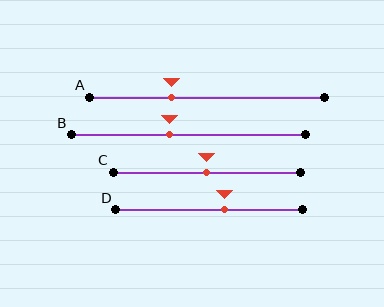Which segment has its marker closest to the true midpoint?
Segment C has its marker closest to the true midpoint.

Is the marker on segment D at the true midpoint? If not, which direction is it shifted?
No, the marker on segment D is shifted to the right by about 8% of the segment length.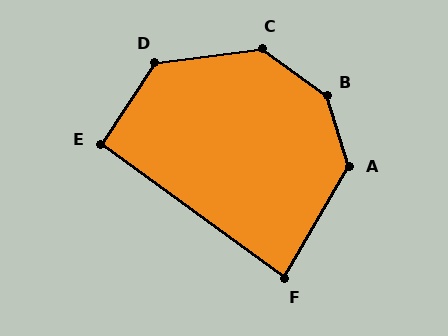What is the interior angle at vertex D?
Approximately 131 degrees (obtuse).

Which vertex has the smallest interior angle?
F, at approximately 84 degrees.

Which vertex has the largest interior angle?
B, at approximately 144 degrees.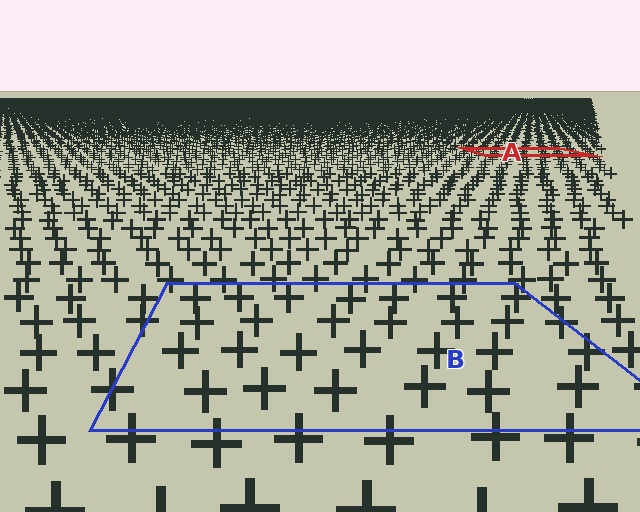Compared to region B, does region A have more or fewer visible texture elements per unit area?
Region A has more texture elements per unit area — they are packed more densely because it is farther away.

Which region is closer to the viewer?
Region B is closer. The texture elements there are larger and more spread out.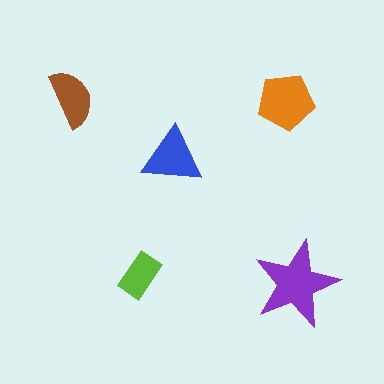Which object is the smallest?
The lime rectangle.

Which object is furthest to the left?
The brown semicircle is leftmost.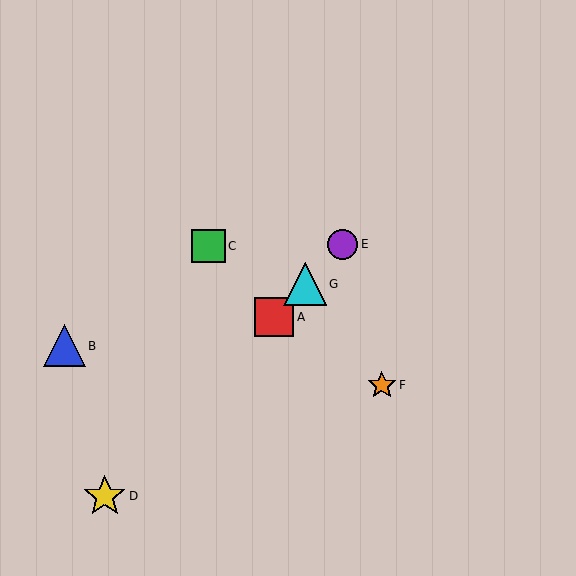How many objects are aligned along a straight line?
4 objects (A, D, E, G) are aligned along a straight line.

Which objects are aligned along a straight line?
Objects A, D, E, G are aligned along a straight line.